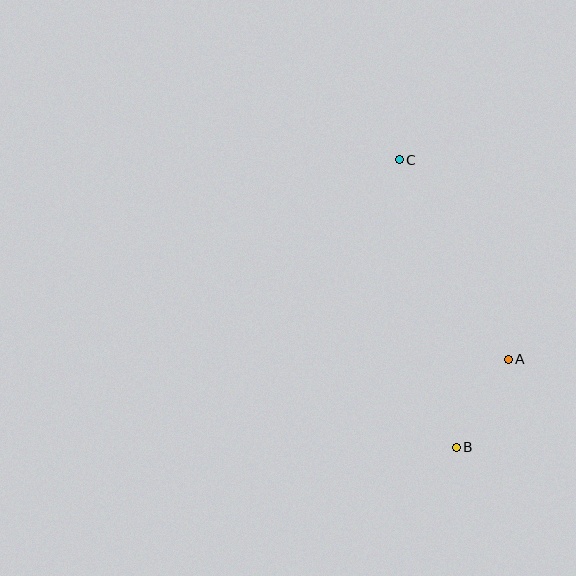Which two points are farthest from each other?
Points B and C are farthest from each other.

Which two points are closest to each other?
Points A and B are closest to each other.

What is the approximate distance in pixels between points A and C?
The distance between A and C is approximately 227 pixels.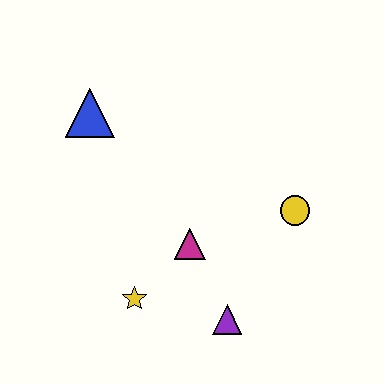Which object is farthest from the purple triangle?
The blue triangle is farthest from the purple triangle.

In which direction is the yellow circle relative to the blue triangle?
The yellow circle is to the right of the blue triangle.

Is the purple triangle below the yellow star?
Yes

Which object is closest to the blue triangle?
The magenta triangle is closest to the blue triangle.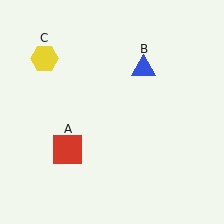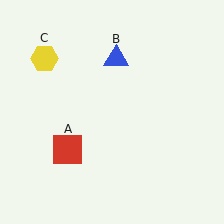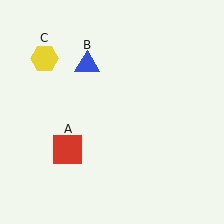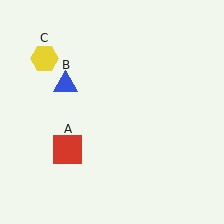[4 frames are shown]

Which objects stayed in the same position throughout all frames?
Red square (object A) and yellow hexagon (object C) remained stationary.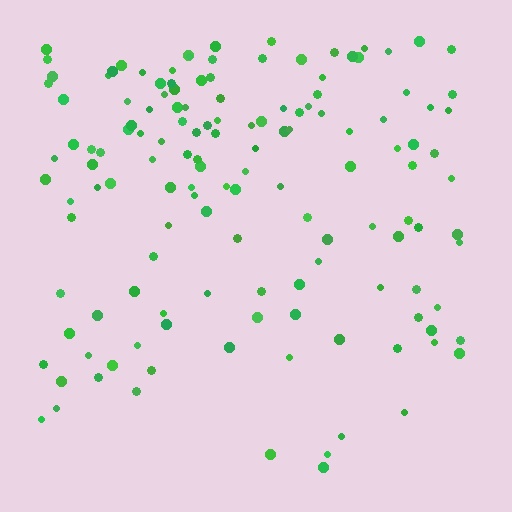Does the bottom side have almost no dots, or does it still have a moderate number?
Still a moderate number, just noticeably fewer than the top.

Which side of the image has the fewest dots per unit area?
The bottom.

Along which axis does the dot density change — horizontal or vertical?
Vertical.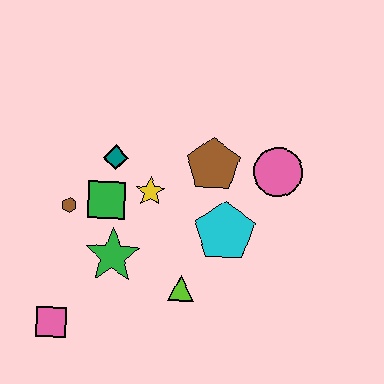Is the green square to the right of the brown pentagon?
No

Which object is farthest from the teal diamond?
The pink square is farthest from the teal diamond.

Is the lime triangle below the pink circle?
Yes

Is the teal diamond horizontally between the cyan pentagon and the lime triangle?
No